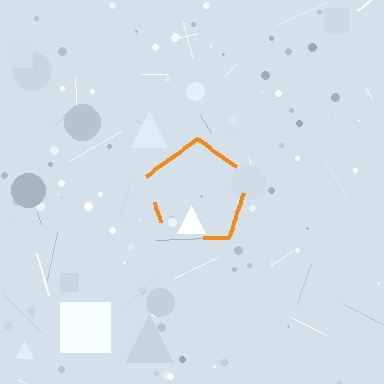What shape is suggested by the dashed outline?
The dashed outline suggests a pentagon.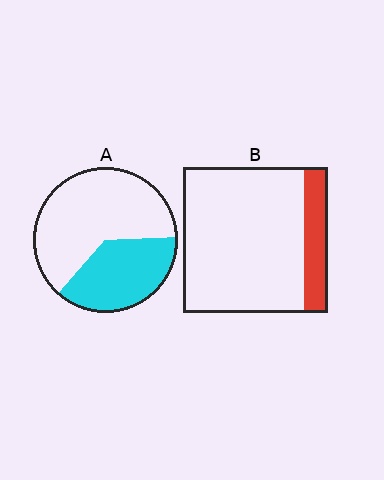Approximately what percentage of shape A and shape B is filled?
A is approximately 35% and B is approximately 15%.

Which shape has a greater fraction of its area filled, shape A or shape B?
Shape A.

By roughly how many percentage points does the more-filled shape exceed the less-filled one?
By roughly 20 percentage points (A over B).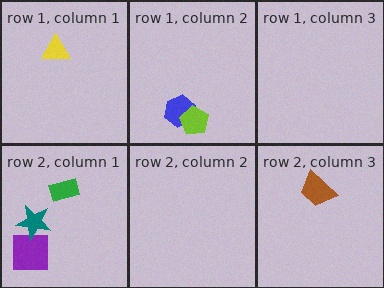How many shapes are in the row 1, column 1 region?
1.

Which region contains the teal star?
The row 2, column 1 region.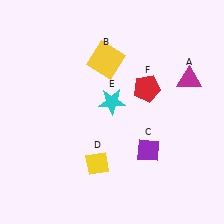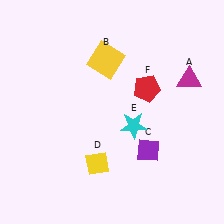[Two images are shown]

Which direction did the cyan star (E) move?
The cyan star (E) moved down.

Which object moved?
The cyan star (E) moved down.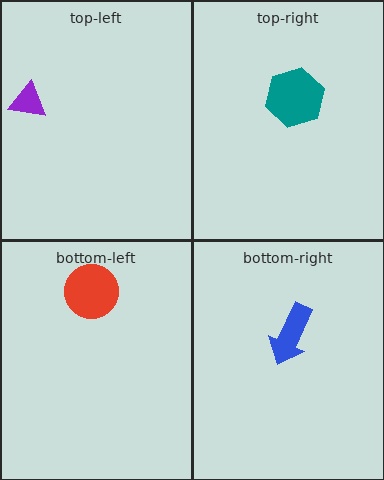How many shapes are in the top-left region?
1.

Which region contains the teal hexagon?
The top-right region.